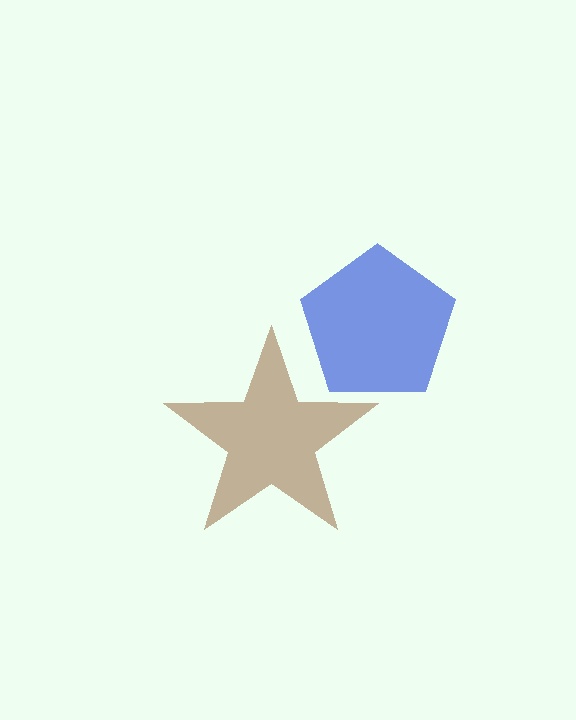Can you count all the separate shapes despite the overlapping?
Yes, there are 2 separate shapes.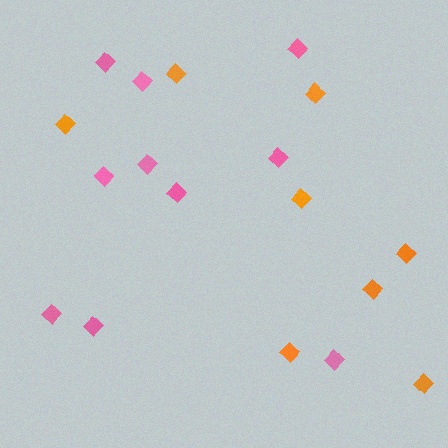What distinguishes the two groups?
There are 2 groups: one group of pink diamonds (10) and one group of orange diamonds (8).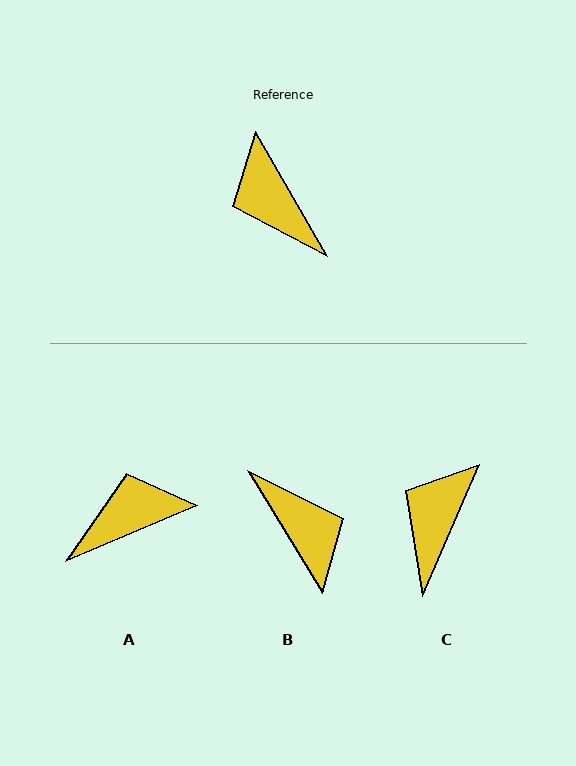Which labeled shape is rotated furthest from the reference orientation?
B, about 179 degrees away.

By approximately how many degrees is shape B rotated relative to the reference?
Approximately 179 degrees clockwise.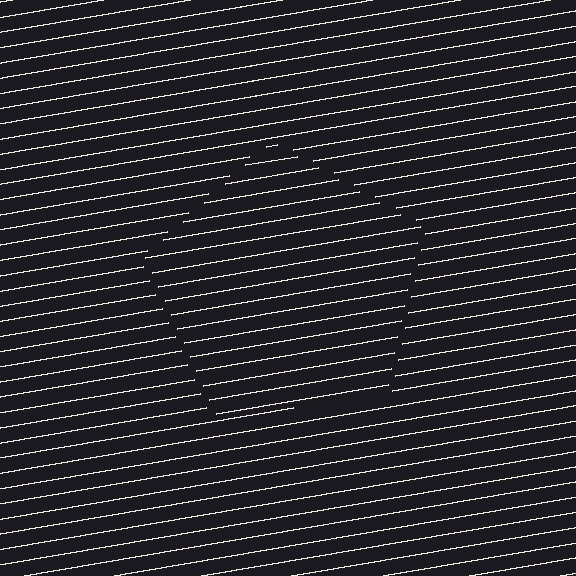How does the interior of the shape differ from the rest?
The interior of the shape contains the same grating, shifted by half a period — the contour is defined by the phase discontinuity where line-ends from the inner and outer gratings abut.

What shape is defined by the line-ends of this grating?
An illusory pentagon. The interior of the shape contains the same grating, shifted by half a period — the contour is defined by the phase discontinuity where line-ends from the inner and outer gratings abut.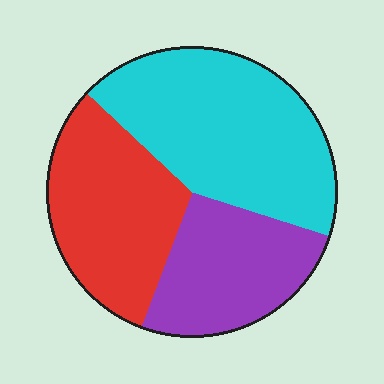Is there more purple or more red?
Red.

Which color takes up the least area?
Purple, at roughly 25%.